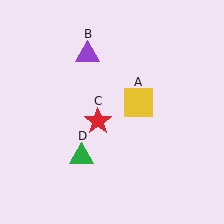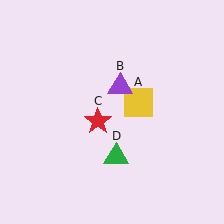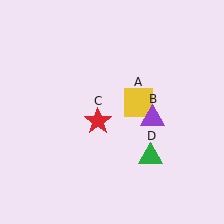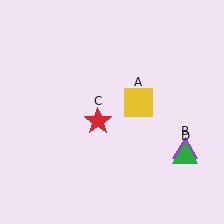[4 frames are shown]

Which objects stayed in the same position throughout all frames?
Yellow square (object A) and red star (object C) remained stationary.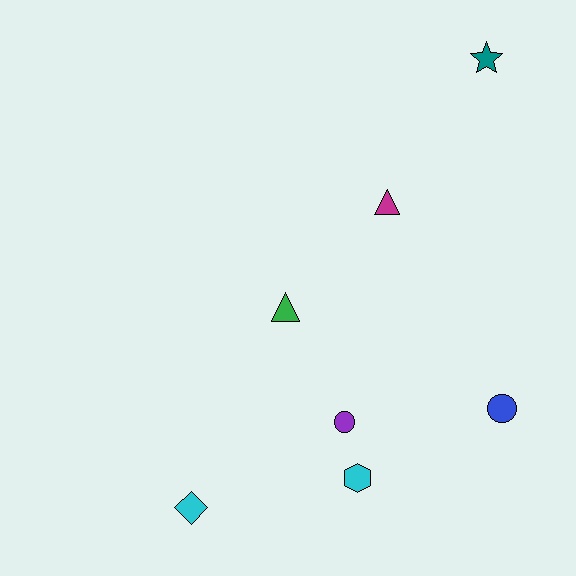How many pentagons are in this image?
There are no pentagons.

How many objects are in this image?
There are 7 objects.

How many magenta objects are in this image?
There is 1 magenta object.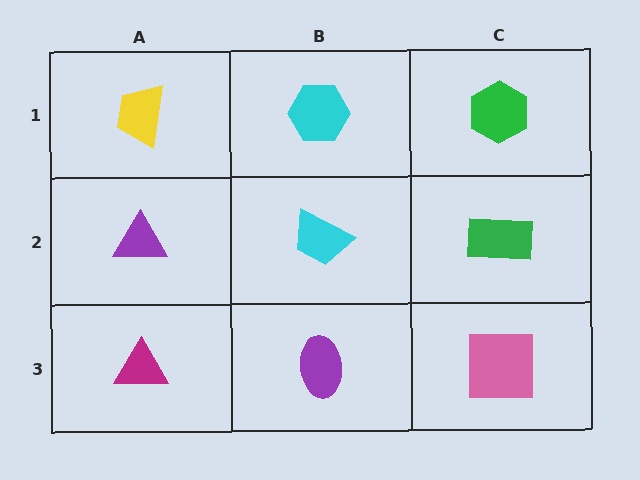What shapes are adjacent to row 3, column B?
A cyan trapezoid (row 2, column B), a magenta triangle (row 3, column A), a pink square (row 3, column C).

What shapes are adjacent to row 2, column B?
A cyan hexagon (row 1, column B), a purple ellipse (row 3, column B), a purple triangle (row 2, column A), a green rectangle (row 2, column C).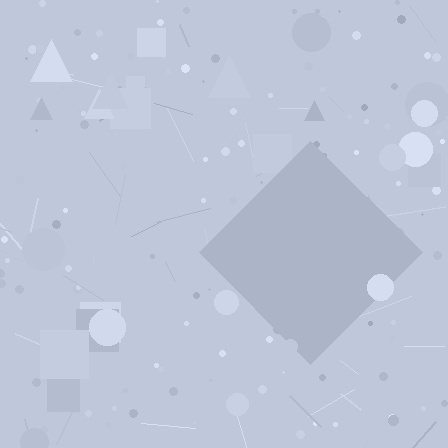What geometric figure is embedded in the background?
A diamond is embedded in the background.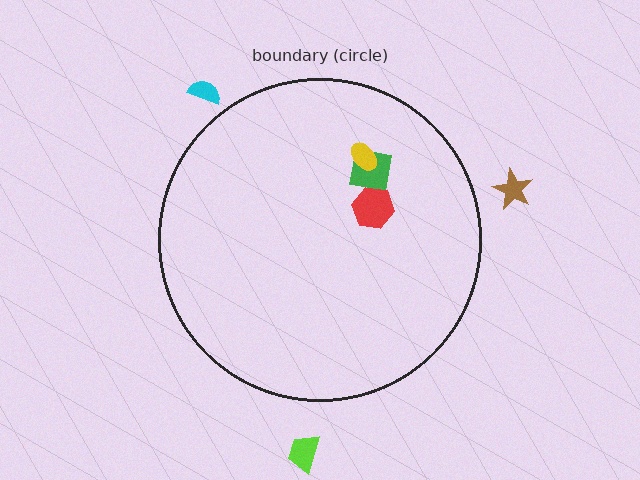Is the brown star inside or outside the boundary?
Outside.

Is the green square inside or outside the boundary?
Inside.